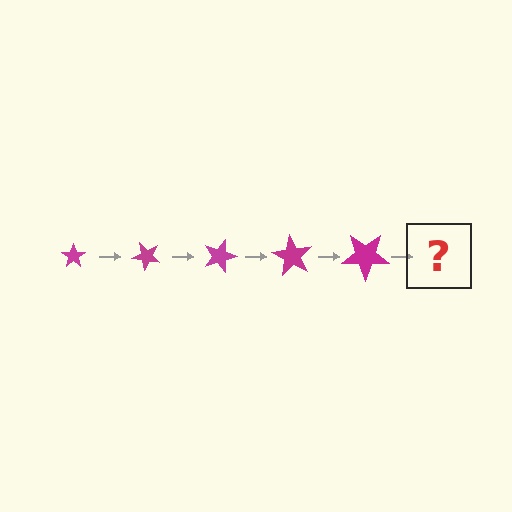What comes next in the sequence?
The next element should be a star, larger than the previous one and rotated 225 degrees from the start.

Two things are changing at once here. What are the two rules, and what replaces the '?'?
The two rules are that the star grows larger each step and it rotates 45 degrees each step. The '?' should be a star, larger than the previous one and rotated 225 degrees from the start.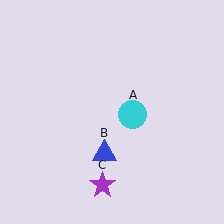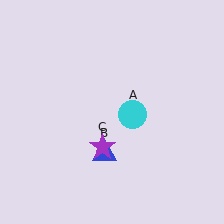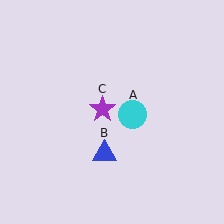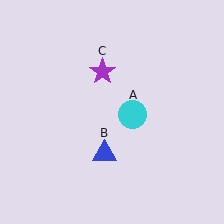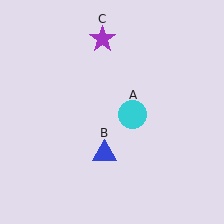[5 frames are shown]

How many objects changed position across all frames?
1 object changed position: purple star (object C).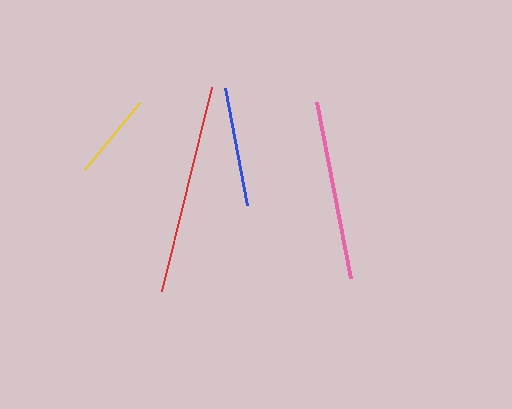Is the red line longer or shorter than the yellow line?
The red line is longer than the yellow line.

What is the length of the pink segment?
The pink segment is approximately 179 pixels long.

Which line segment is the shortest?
The yellow line is the shortest at approximately 87 pixels.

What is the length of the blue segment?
The blue segment is approximately 119 pixels long.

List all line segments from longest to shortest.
From longest to shortest: red, pink, blue, yellow.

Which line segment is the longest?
The red line is the longest at approximately 211 pixels.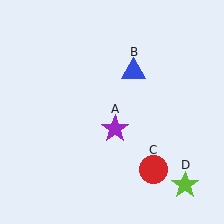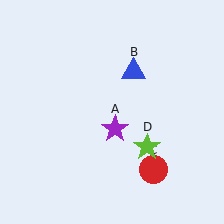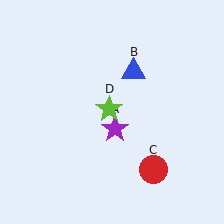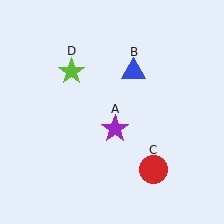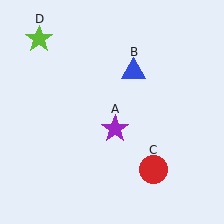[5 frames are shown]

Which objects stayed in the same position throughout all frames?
Purple star (object A) and blue triangle (object B) and red circle (object C) remained stationary.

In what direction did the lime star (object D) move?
The lime star (object D) moved up and to the left.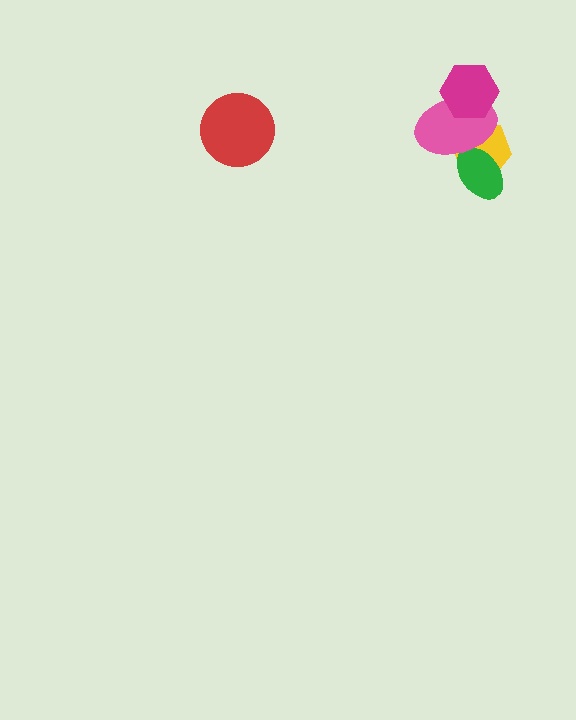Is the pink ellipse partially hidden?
Yes, it is partially covered by another shape.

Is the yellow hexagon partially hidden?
Yes, it is partially covered by another shape.